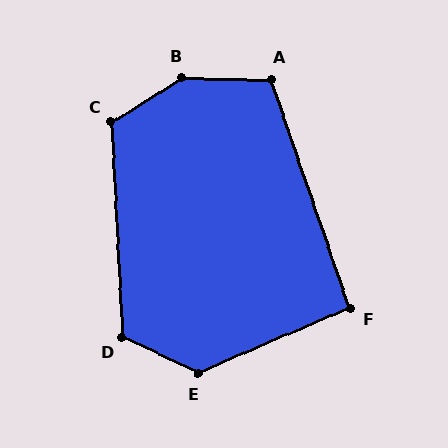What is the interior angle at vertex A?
Approximately 110 degrees (obtuse).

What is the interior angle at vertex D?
Approximately 119 degrees (obtuse).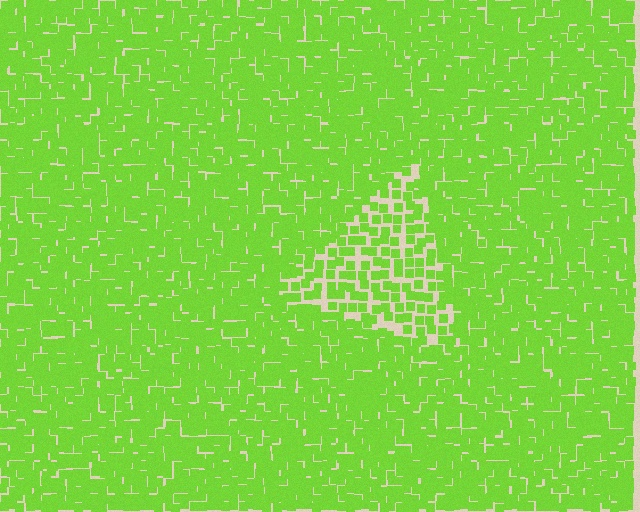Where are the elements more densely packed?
The elements are more densely packed outside the triangle boundary.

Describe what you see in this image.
The image contains small lime elements arranged at two different densities. A triangle-shaped region is visible where the elements are less densely packed than the surrounding area.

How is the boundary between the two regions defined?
The boundary is defined by a change in element density (approximately 1.8x ratio). All elements are the same color, size, and shape.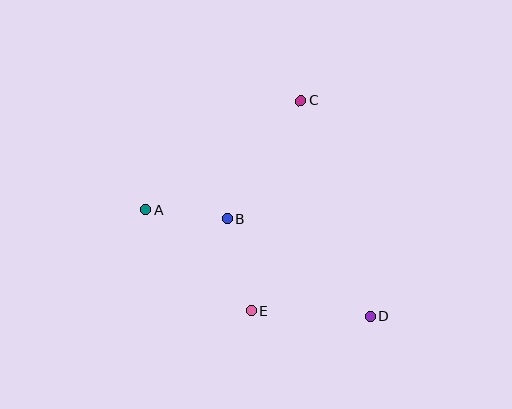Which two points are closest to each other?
Points A and B are closest to each other.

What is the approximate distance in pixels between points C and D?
The distance between C and D is approximately 227 pixels.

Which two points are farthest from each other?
Points A and D are farthest from each other.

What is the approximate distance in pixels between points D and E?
The distance between D and E is approximately 120 pixels.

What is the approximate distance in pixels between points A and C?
The distance between A and C is approximately 190 pixels.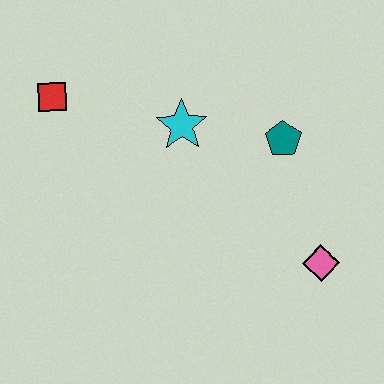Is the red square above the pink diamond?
Yes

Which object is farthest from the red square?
The pink diamond is farthest from the red square.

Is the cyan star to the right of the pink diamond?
No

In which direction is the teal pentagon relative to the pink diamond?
The teal pentagon is above the pink diamond.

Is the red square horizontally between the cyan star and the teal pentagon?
No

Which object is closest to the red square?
The cyan star is closest to the red square.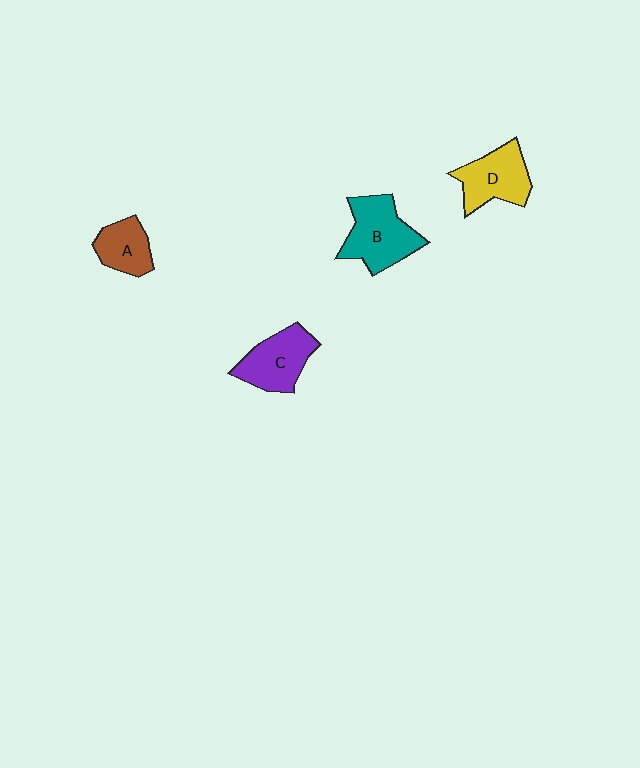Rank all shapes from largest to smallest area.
From largest to smallest: B (teal), D (yellow), C (purple), A (brown).